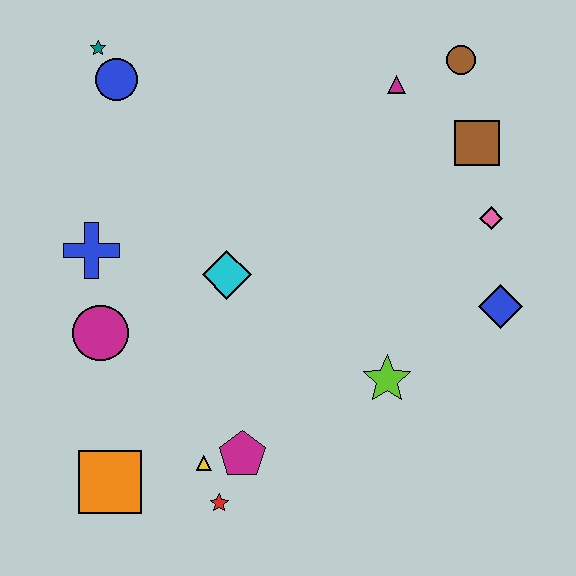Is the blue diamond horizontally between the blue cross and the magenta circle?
No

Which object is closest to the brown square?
The pink diamond is closest to the brown square.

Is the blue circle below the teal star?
Yes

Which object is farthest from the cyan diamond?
The brown circle is farthest from the cyan diamond.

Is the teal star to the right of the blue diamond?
No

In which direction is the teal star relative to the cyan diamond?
The teal star is above the cyan diamond.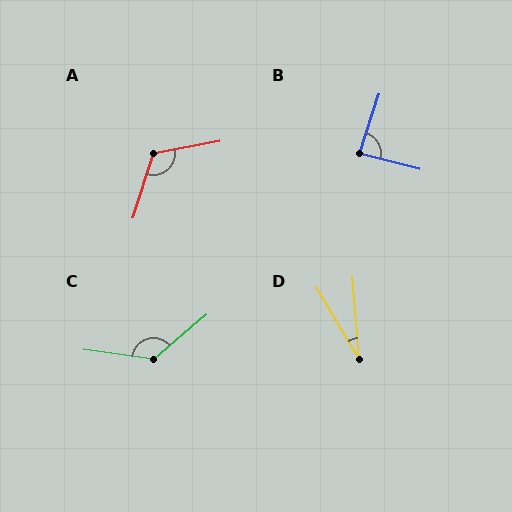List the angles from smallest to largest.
D (26°), B (86°), A (118°), C (132°).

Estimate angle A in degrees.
Approximately 118 degrees.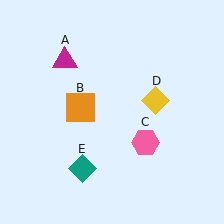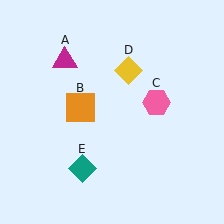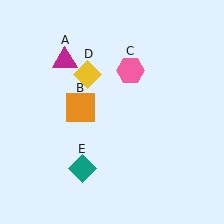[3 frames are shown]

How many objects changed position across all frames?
2 objects changed position: pink hexagon (object C), yellow diamond (object D).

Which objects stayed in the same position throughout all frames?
Magenta triangle (object A) and orange square (object B) and teal diamond (object E) remained stationary.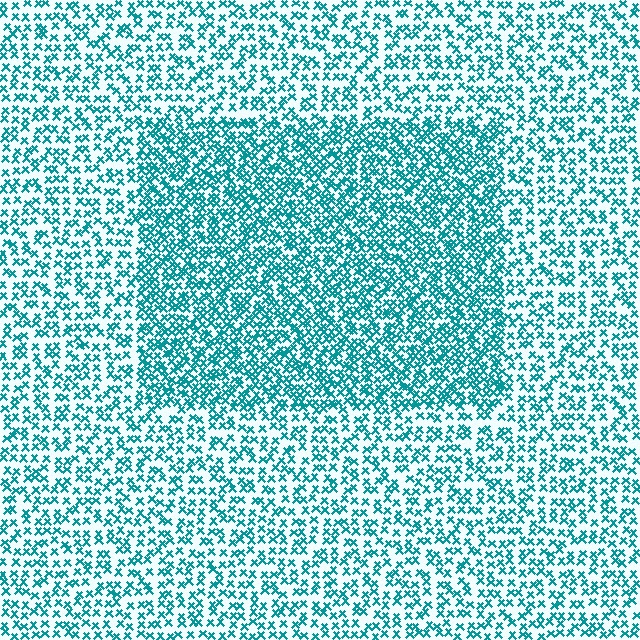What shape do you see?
I see a rectangle.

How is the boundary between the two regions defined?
The boundary is defined by a change in element density (approximately 1.8x ratio). All elements are the same color, size, and shape.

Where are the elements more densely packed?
The elements are more densely packed inside the rectangle boundary.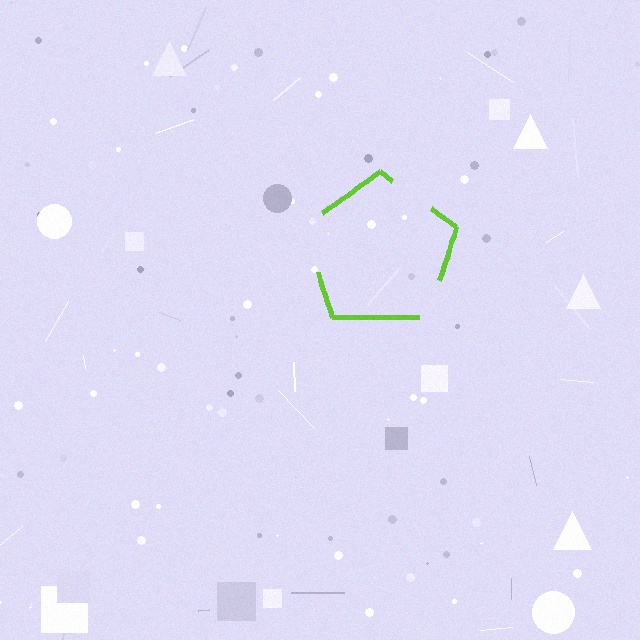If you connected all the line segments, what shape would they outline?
They would outline a pentagon.